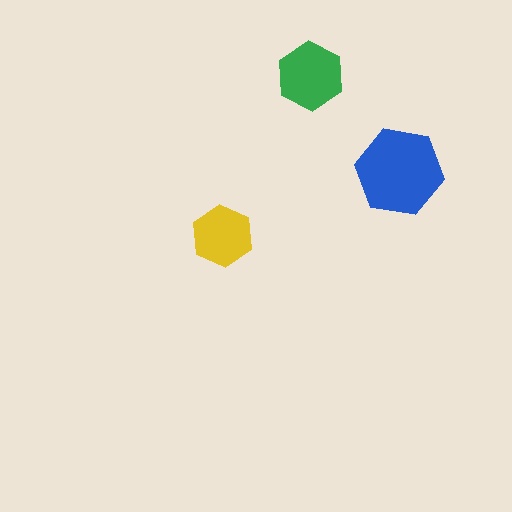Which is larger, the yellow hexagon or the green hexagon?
The green one.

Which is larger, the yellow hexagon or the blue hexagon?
The blue one.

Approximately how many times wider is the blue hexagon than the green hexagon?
About 1.5 times wider.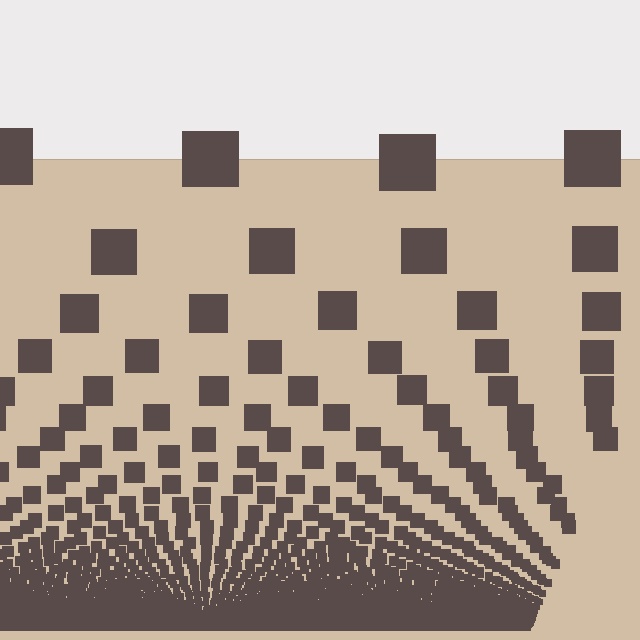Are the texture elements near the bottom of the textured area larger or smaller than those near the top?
Smaller. The gradient is inverted — elements near the bottom are smaller and denser.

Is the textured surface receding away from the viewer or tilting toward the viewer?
The surface appears to tilt toward the viewer. Texture elements get larger and sparser toward the top.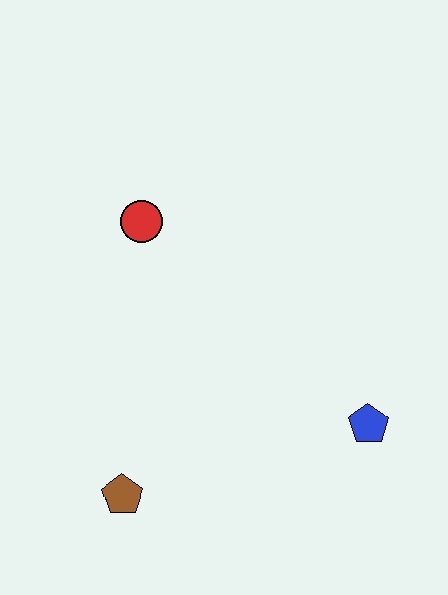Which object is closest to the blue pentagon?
The brown pentagon is closest to the blue pentagon.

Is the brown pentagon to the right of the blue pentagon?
No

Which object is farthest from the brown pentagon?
The red circle is farthest from the brown pentagon.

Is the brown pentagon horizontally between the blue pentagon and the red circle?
No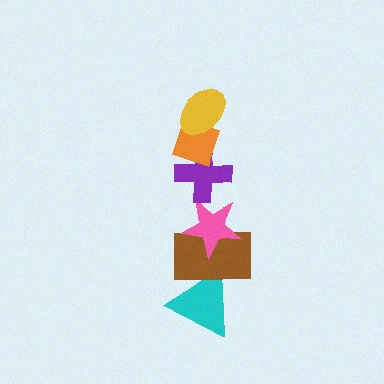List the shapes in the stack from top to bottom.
From top to bottom: the yellow ellipse, the orange diamond, the purple cross, the pink star, the brown rectangle, the cyan triangle.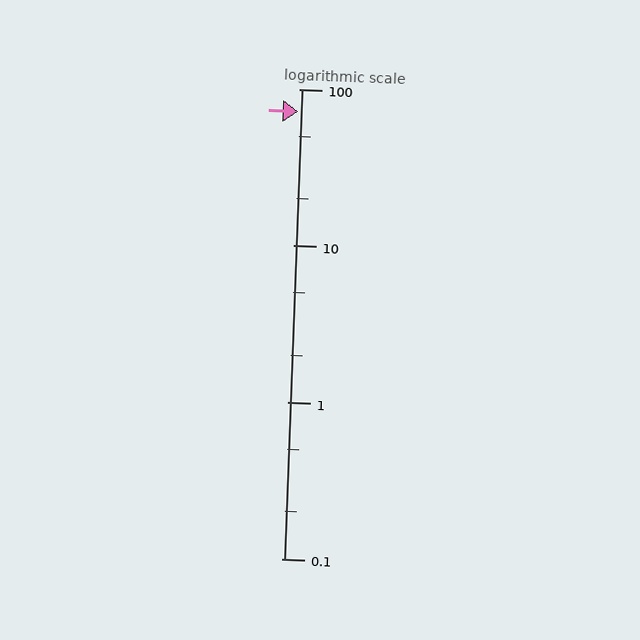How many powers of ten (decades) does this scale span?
The scale spans 3 decades, from 0.1 to 100.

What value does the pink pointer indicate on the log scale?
The pointer indicates approximately 72.